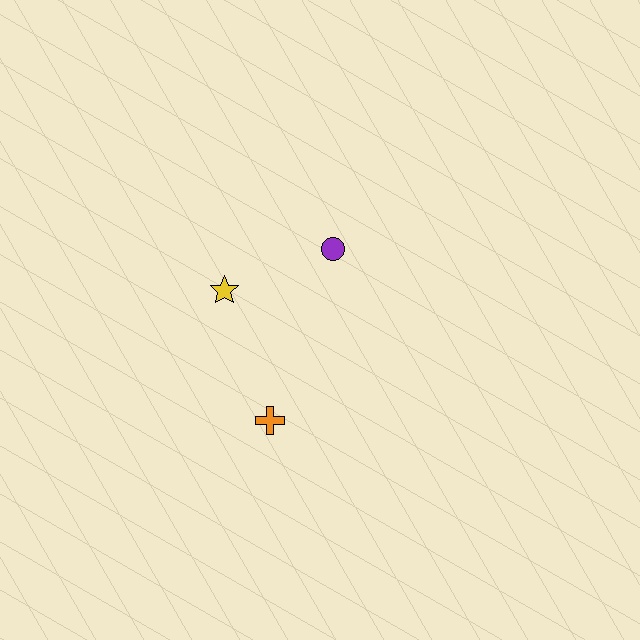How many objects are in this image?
There are 3 objects.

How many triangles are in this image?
There are no triangles.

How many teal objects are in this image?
There are no teal objects.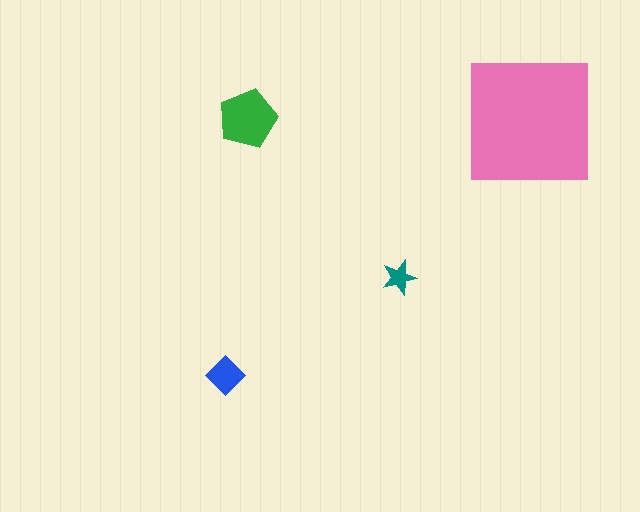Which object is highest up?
The green pentagon is topmost.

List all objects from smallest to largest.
The teal star, the blue diamond, the green pentagon, the pink square.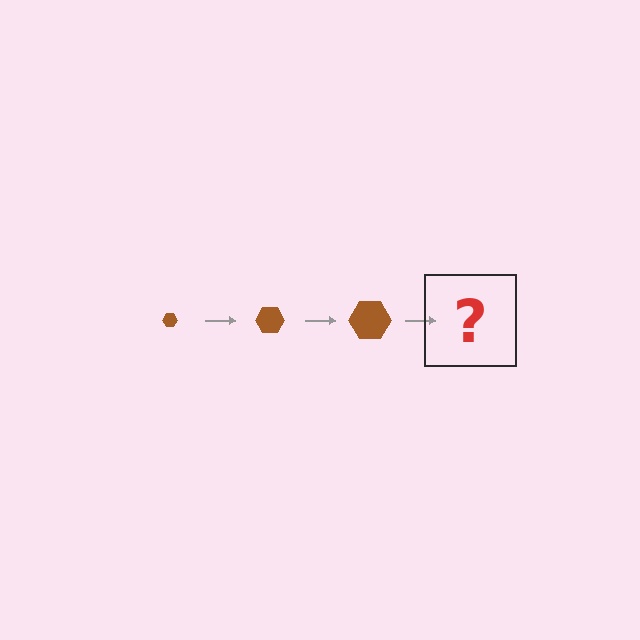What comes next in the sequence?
The next element should be a brown hexagon, larger than the previous one.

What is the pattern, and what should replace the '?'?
The pattern is that the hexagon gets progressively larger each step. The '?' should be a brown hexagon, larger than the previous one.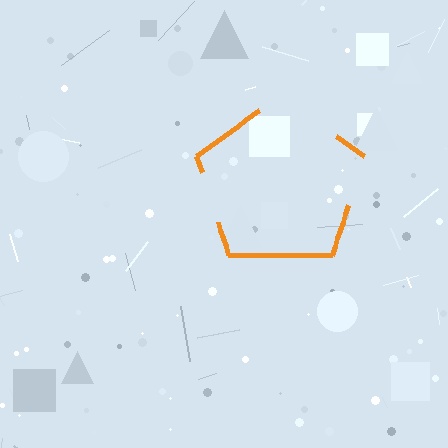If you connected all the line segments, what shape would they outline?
They would outline a pentagon.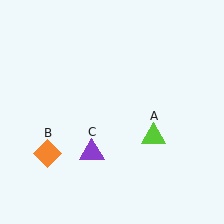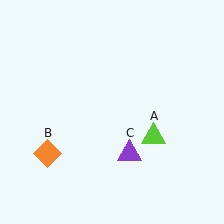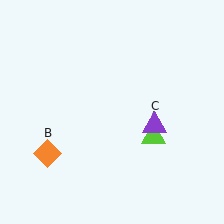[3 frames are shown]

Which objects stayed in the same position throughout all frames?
Lime triangle (object A) and orange diamond (object B) remained stationary.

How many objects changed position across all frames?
1 object changed position: purple triangle (object C).